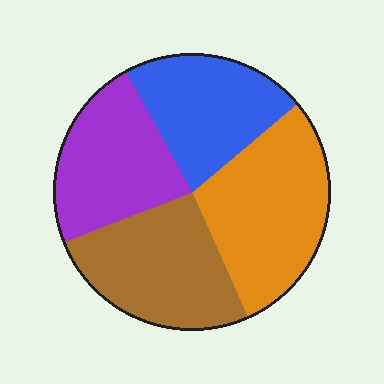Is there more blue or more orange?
Orange.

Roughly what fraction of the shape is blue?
Blue covers 22% of the shape.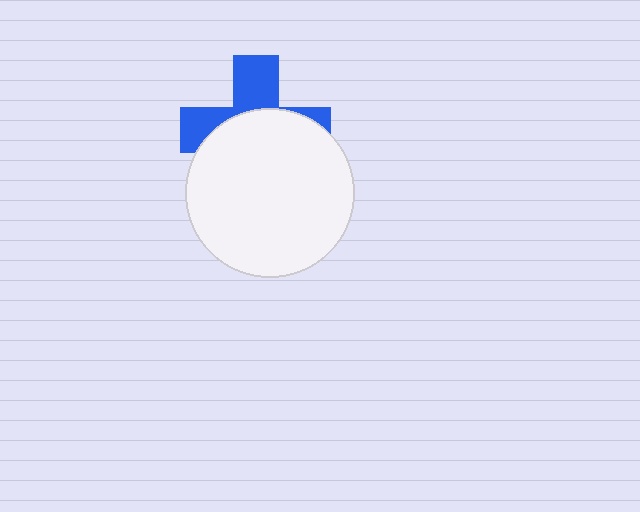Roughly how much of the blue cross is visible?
A small part of it is visible (roughly 40%).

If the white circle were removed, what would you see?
You would see the complete blue cross.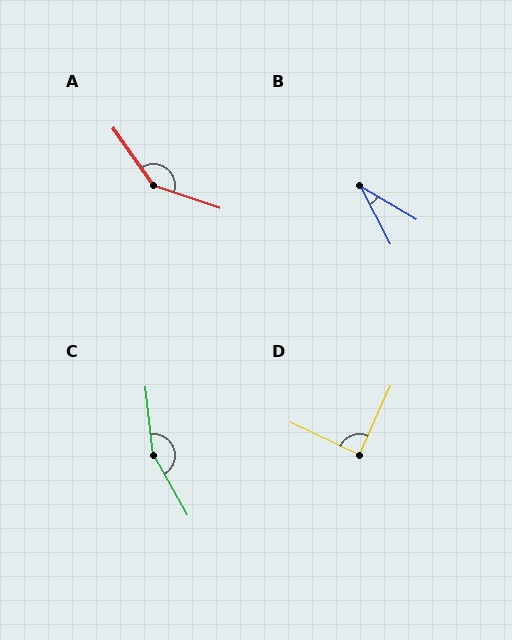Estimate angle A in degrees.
Approximately 144 degrees.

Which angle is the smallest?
B, at approximately 32 degrees.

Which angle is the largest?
C, at approximately 157 degrees.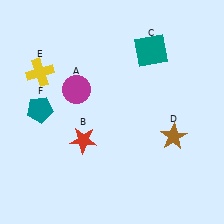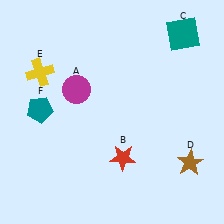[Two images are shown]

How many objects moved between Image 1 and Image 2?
3 objects moved between the two images.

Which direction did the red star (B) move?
The red star (B) moved right.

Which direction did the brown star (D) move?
The brown star (D) moved down.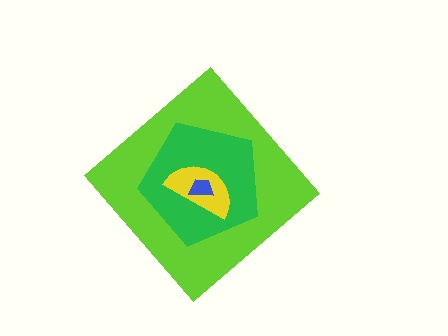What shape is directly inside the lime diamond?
The green pentagon.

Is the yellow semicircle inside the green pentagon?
Yes.